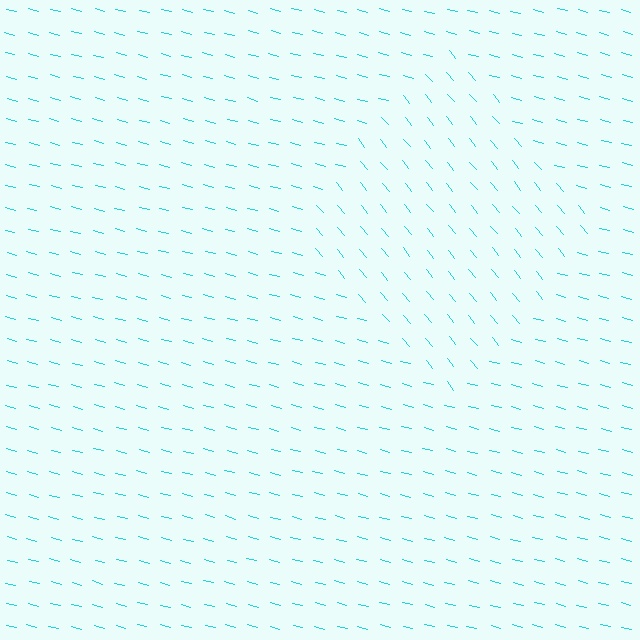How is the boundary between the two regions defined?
The boundary is defined purely by a change in line orientation (approximately 35 degrees difference). All lines are the same color and thickness.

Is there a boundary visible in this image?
Yes, there is a texture boundary formed by a change in line orientation.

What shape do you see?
I see a diamond.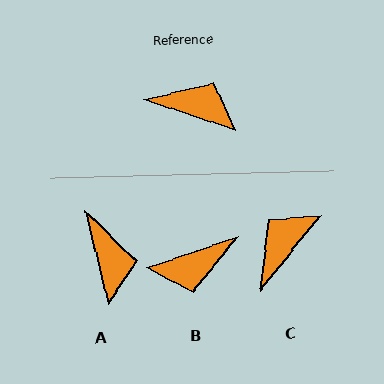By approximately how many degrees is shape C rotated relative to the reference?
Approximately 70 degrees counter-clockwise.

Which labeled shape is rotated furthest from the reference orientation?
B, about 143 degrees away.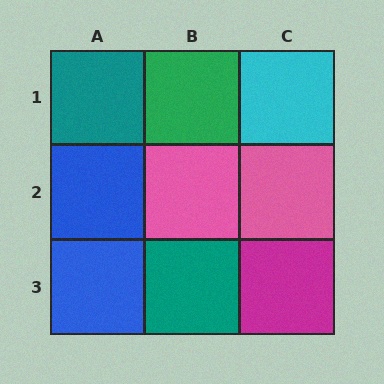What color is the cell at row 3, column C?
Magenta.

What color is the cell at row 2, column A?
Blue.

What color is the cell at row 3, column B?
Teal.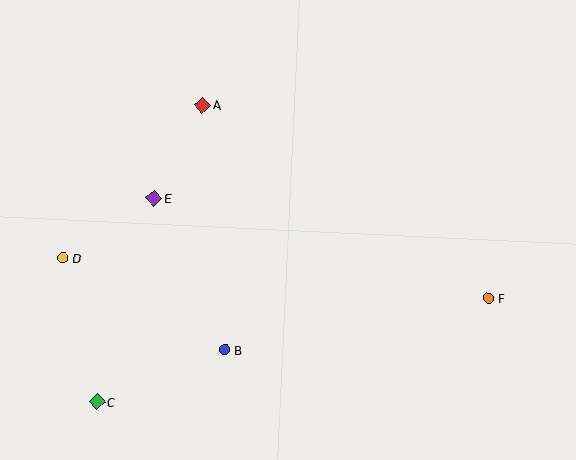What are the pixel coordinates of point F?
Point F is at (488, 298).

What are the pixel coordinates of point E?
Point E is at (154, 198).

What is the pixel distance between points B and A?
The distance between B and A is 245 pixels.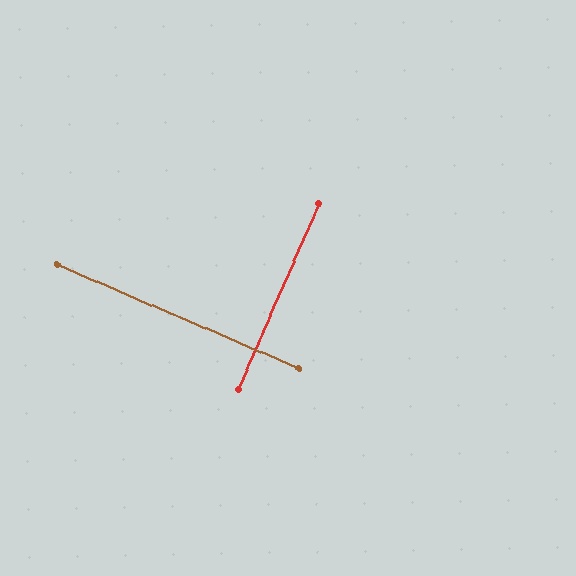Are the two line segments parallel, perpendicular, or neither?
Perpendicular — they meet at approximately 90°.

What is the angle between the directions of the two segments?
Approximately 90 degrees.